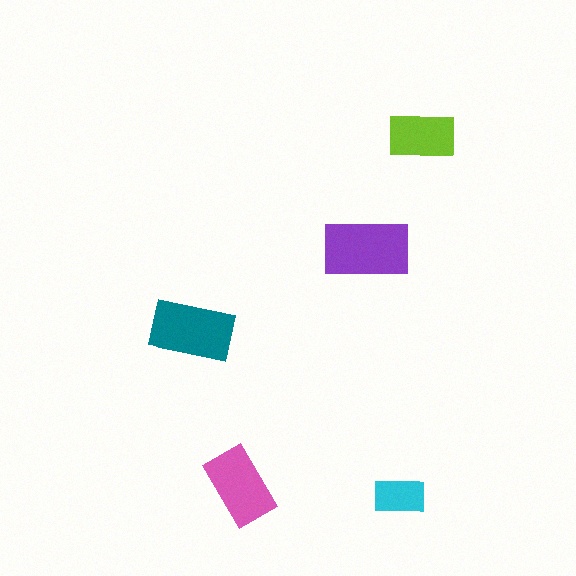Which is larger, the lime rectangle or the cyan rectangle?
The lime one.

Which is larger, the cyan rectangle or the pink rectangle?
The pink one.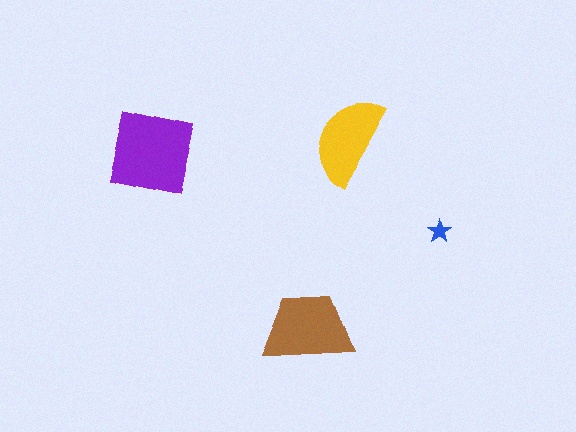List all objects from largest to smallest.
The purple square, the brown trapezoid, the yellow semicircle, the blue star.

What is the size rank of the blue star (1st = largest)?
4th.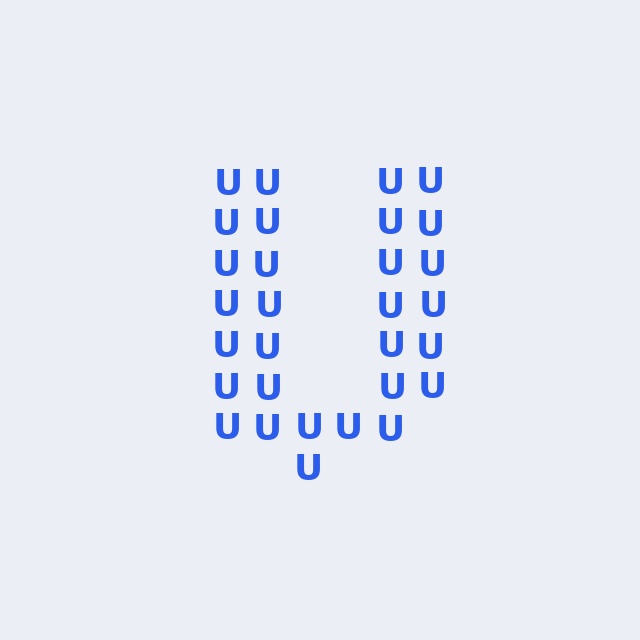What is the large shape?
The large shape is the letter U.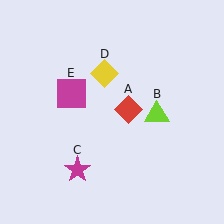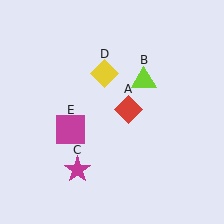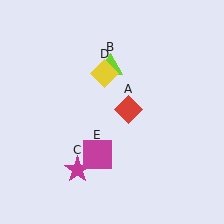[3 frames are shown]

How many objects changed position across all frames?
2 objects changed position: lime triangle (object B), magenta square (object E).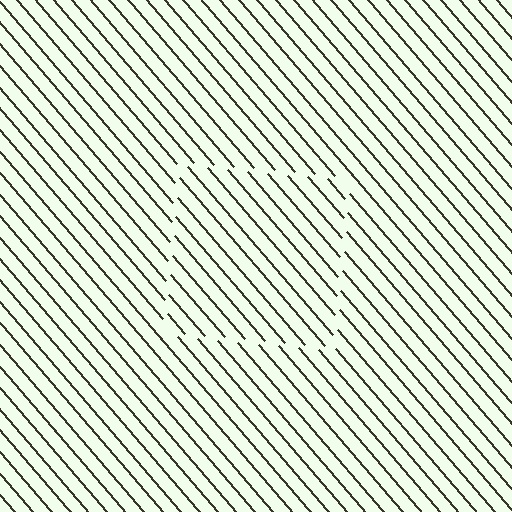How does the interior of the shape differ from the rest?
The interior of the shape contains the same grating, shifted by half a period — the contour is defined by the phase discontinuity where line-ends from the inner and outer gratings abut.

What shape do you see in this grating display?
An illusory square. The interior of the shape contains the same grating, shifted by half a period — the contour is defined by the phase discontinuity where line-ends from the inner and outer gratings abut.